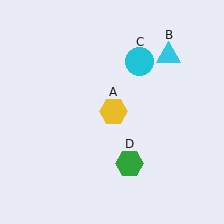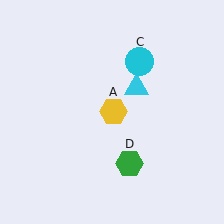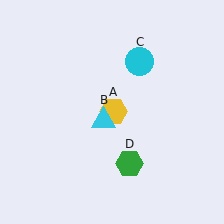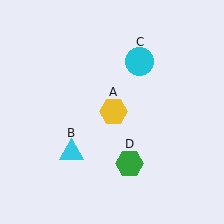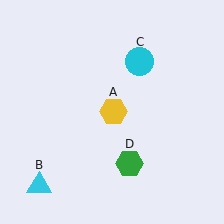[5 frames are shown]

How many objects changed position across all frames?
1 object changed position: cyan triangle (object B).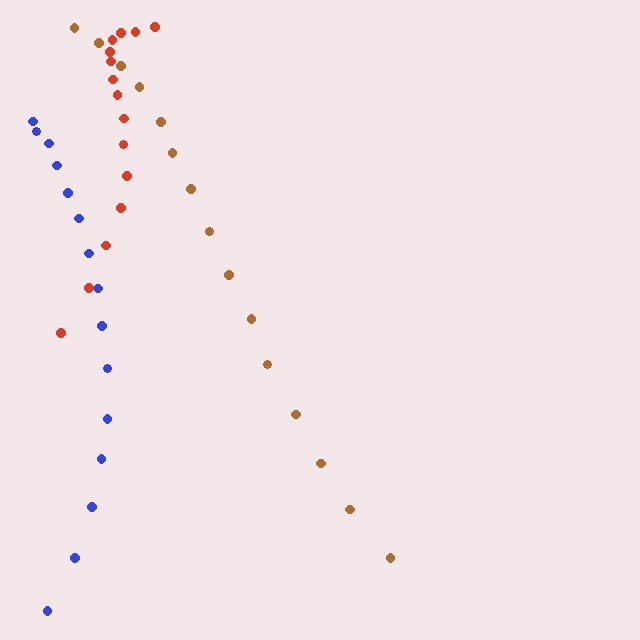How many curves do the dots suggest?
There are 3 distinct paths.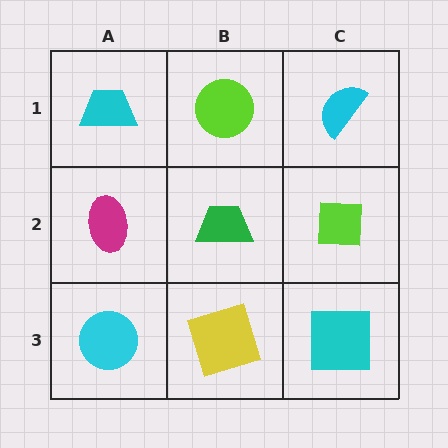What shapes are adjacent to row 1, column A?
A magenta ellipse (row 2, column A), a lime circle (row 1, column B).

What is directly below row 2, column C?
A cyan square.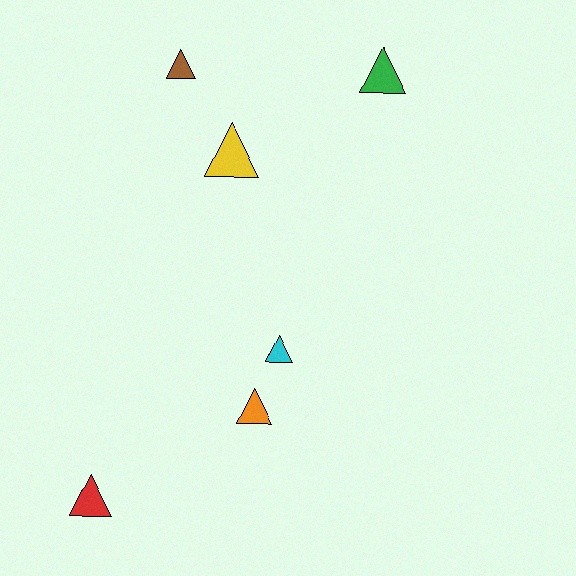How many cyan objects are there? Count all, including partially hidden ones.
There is 1 cyan object.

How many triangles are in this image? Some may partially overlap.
There are 6 triangles.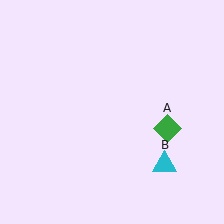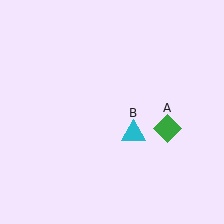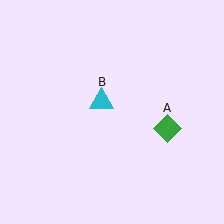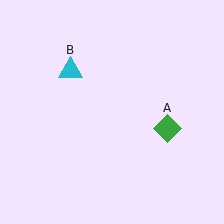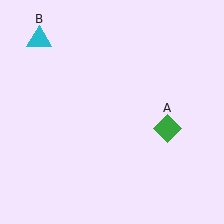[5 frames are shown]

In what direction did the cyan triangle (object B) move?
The cyan triangle (object B) moved up and to the left.